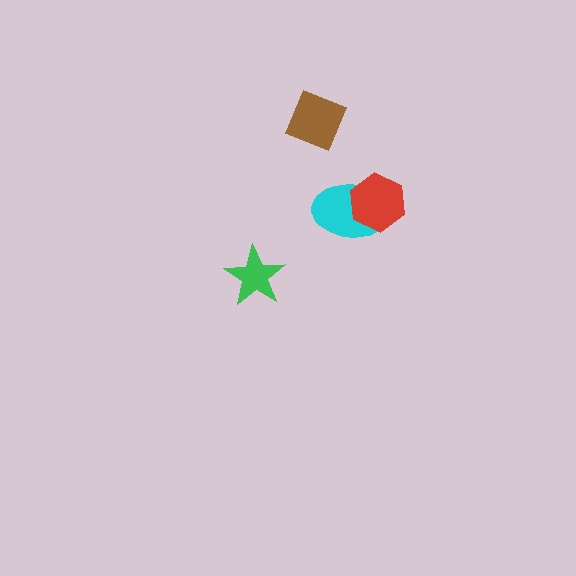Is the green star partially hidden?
No, no other shape covers it.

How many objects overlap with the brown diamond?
0 objects overlap with the brown diamond.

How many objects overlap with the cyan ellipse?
1 object overlaps with the cyan ellipse.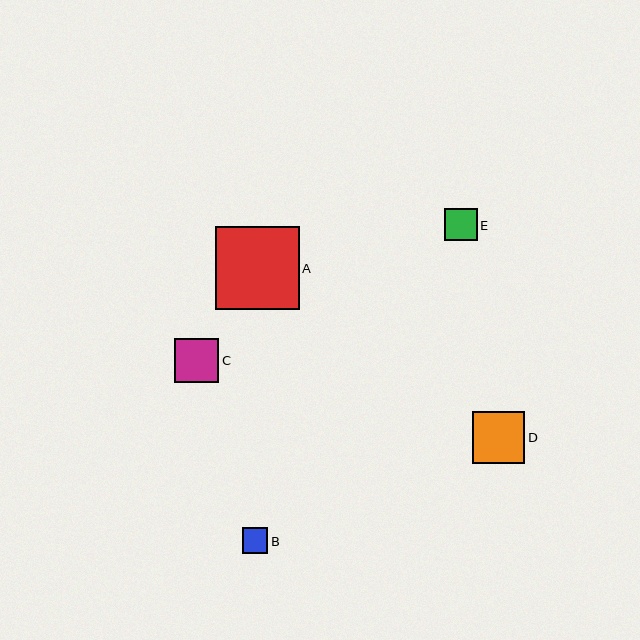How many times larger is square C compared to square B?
Square C is approximately 1.7 times the size of square B.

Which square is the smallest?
Square B is the smallest with a size of approximately 25 pixels.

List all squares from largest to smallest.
From largest to smallest: A, D, C, E, B.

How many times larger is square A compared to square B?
Square A is approximately 3.3 times the size of square B.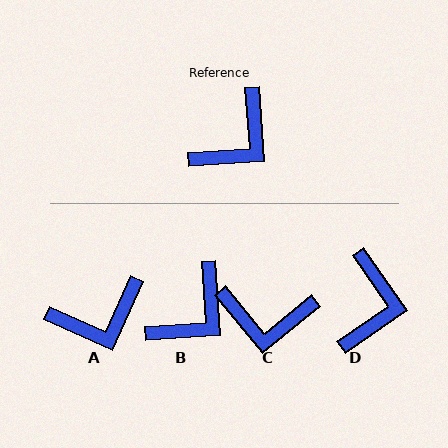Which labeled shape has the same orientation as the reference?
B.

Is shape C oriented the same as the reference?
No, it is off by about 55 degrees.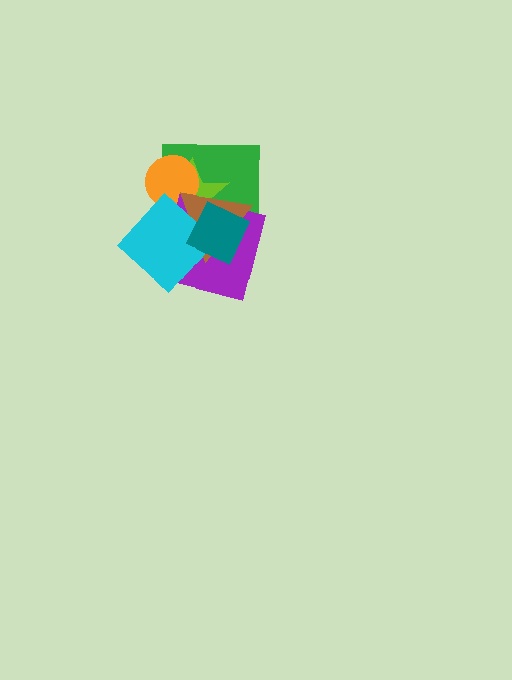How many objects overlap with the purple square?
5 objects overlap with the purple square.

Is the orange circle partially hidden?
Yes, it is partially covered by another shape.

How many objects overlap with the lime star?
6 objects overlap with the lime star.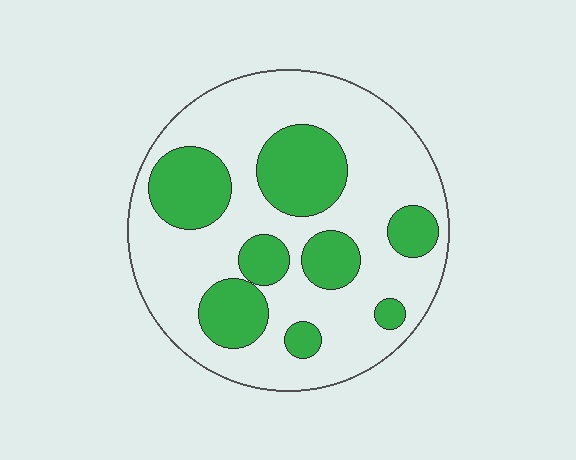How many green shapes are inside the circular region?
8.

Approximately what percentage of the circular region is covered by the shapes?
Approximately 30%.